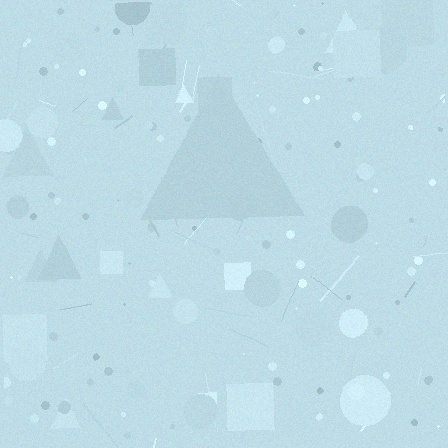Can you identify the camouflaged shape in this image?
The camouflaged shape is a triangle.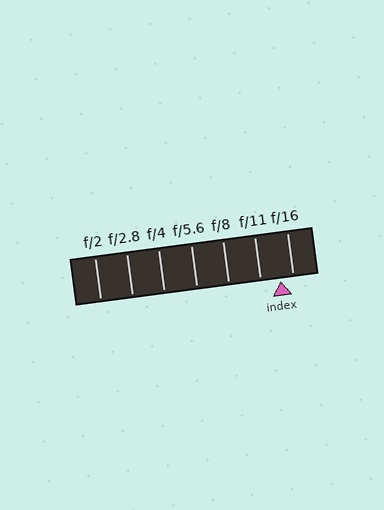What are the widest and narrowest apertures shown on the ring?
The widest aperture shown is f/2 and the narrowest is f/16.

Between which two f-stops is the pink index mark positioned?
The index mark is between f/11 and f/16.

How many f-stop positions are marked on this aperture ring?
There are 7 f-stop positions marked.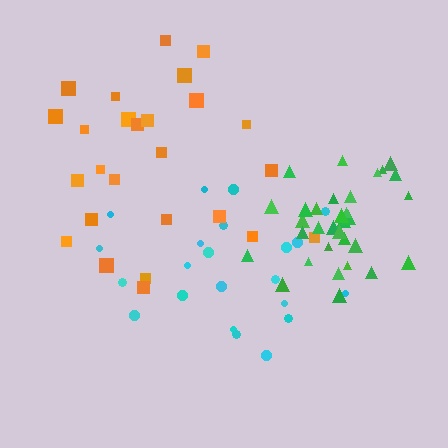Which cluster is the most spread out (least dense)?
Cyan.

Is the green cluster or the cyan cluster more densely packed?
Green.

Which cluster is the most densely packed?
Green.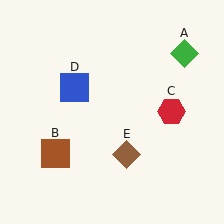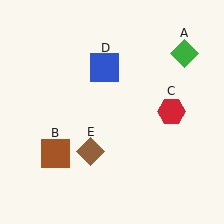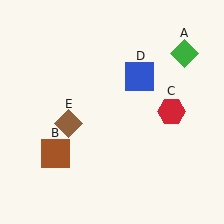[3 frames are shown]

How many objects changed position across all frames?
2 objects changed position: blue square (object D), brown diamond (object E).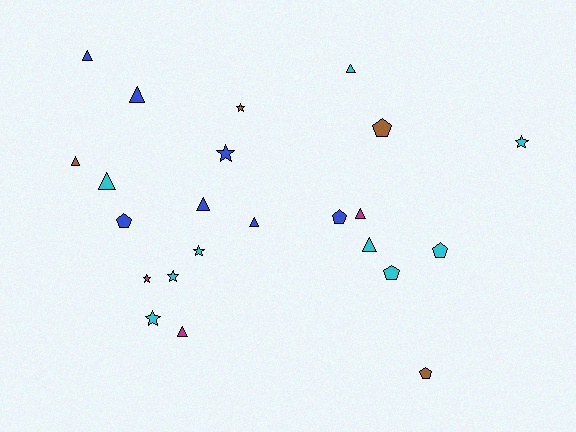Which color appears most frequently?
Cyan, with 9 objects.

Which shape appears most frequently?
Triangle, with 10 objects.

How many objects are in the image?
There are 23 objects.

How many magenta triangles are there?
There are 2 magenta triangles.